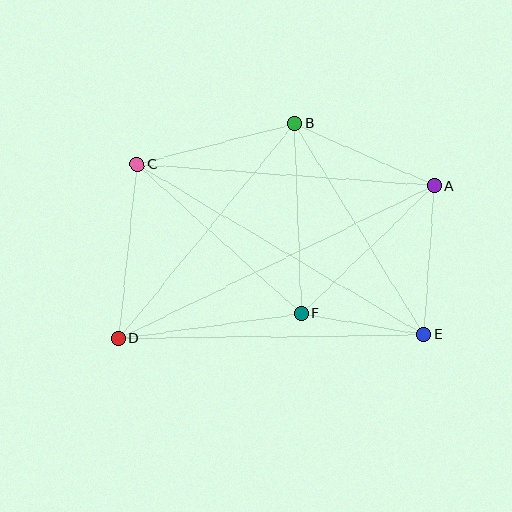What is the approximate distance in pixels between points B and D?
The distance between B and D is approximately 278 pixels.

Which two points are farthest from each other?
Points A and D are farthest from each other.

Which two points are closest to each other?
Points E and F are closest to each other.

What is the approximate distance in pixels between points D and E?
The distance between D and E is approximately 306 pixels.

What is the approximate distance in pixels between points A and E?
The distance between A and E is approximately 149 pixels.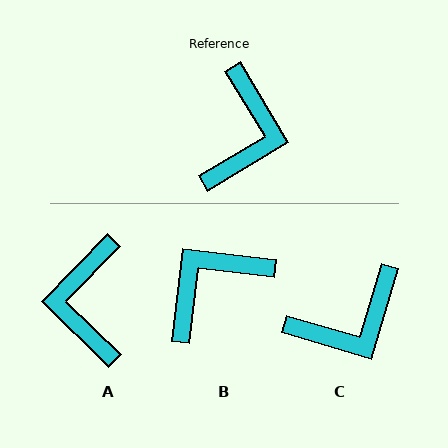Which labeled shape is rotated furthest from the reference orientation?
A, about 165 degrees away.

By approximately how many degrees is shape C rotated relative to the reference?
Approximately 48 degrees clockwise.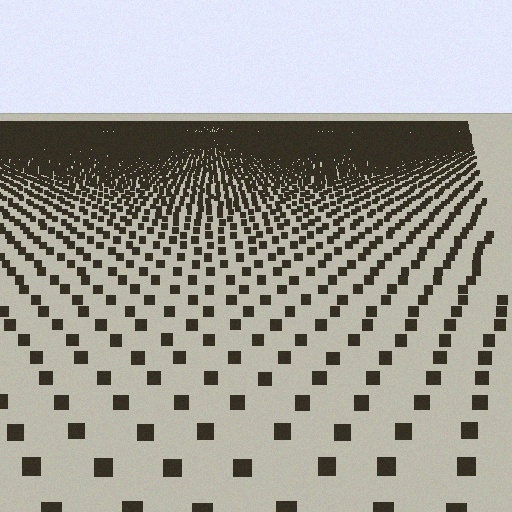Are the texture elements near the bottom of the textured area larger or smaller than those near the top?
Larger. Near the bottom, elements are closer to the viewer and appear at a bigger on-screen size.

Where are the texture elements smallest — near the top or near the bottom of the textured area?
Near the top.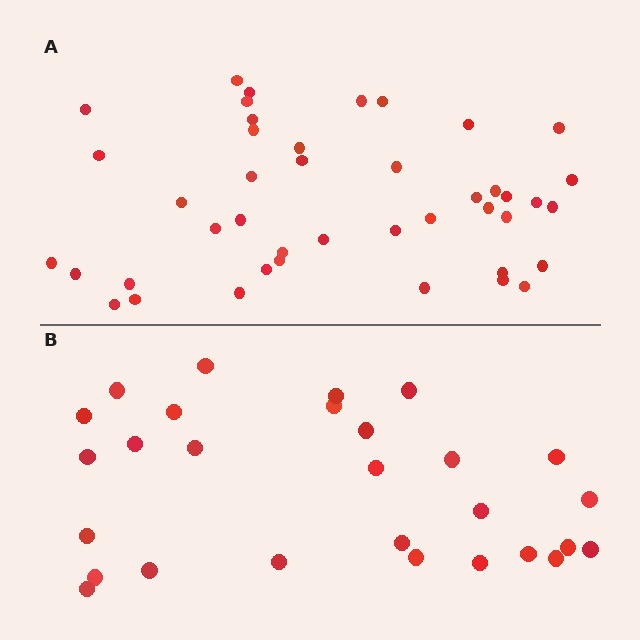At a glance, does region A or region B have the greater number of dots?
Region A (the top region) has more dots.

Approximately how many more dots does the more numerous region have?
Region A has approximately 15 more dots than region B.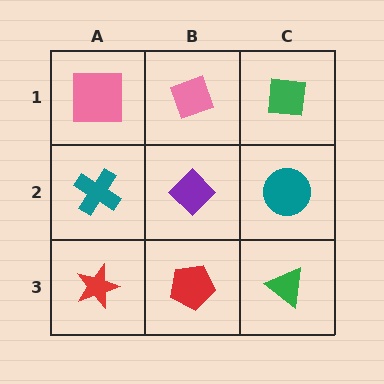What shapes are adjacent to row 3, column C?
A teal circle (row 2, column C), a red pentagon (row 3, column B).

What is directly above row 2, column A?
A pink square.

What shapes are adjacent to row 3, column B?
A purple diamond (row 2, column B), a red star (row 3, column A), a green triangle (row 3, column C).